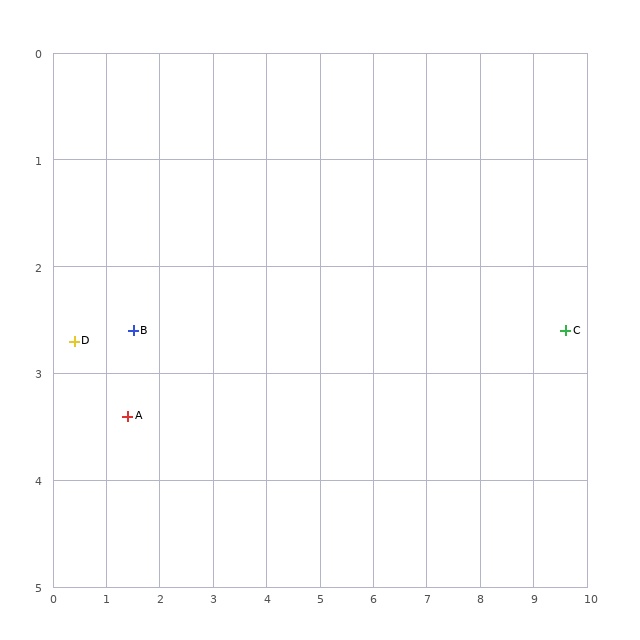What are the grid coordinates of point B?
Point B is at approximately (1.5, 2.6).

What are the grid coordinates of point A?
Point A is at approximately (1.4, 3.4).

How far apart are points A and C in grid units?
Points A and C are about 8.2 grid units apart.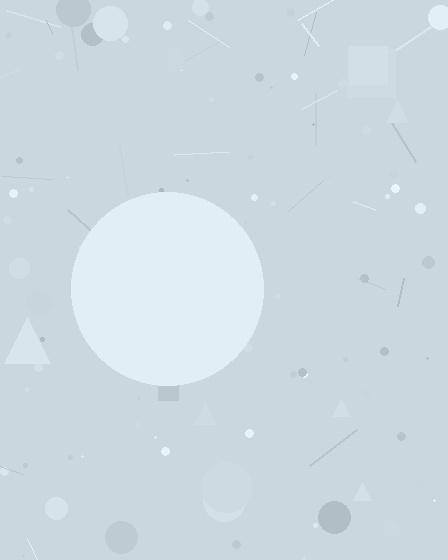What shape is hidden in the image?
A circle is hidden in the image.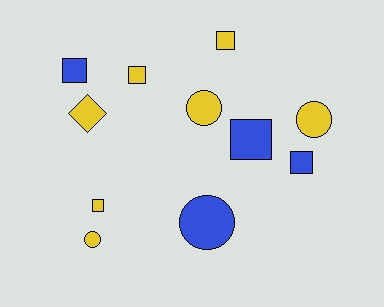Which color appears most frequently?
Yellow, with 7 objects.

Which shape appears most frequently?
Square, with 6 objects.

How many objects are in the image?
There are 11 objects.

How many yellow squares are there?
There are 3 yellow squares.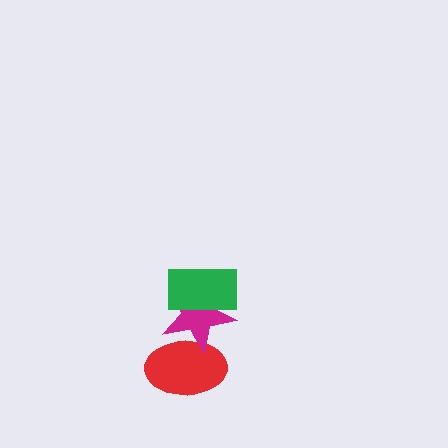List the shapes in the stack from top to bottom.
From top to bottom: the green rectangle, the magenta star, the red ellipse.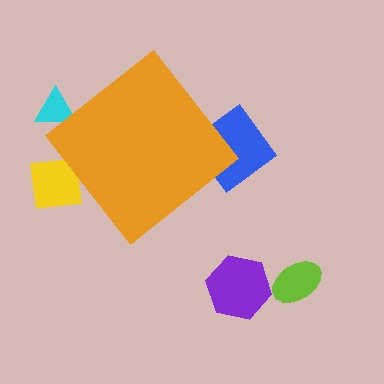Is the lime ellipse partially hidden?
No, the lime ellipse is fully visible.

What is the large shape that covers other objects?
An orange diamond.